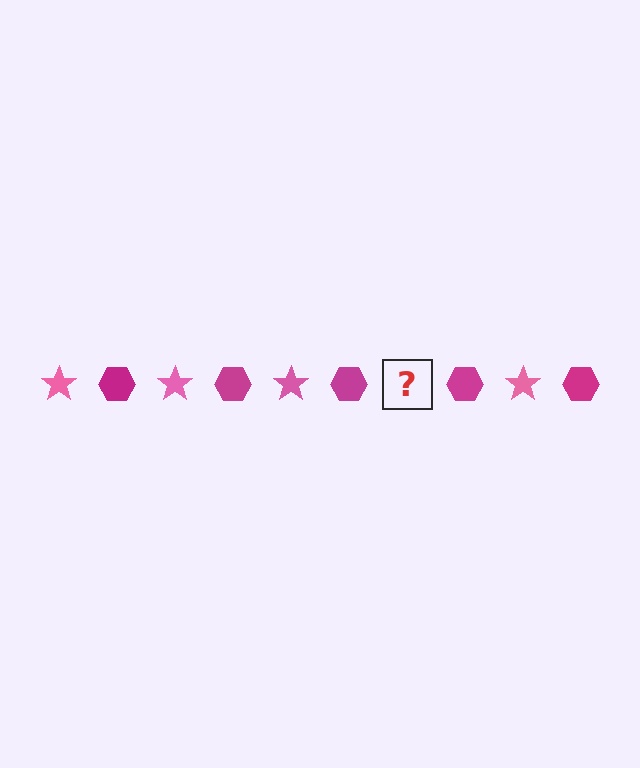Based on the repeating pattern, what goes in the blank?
The blank should be a pink star.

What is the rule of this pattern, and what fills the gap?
The rule is that the pattern alternates between pink star and magenta hexagon. The gap should be filled with a pink star.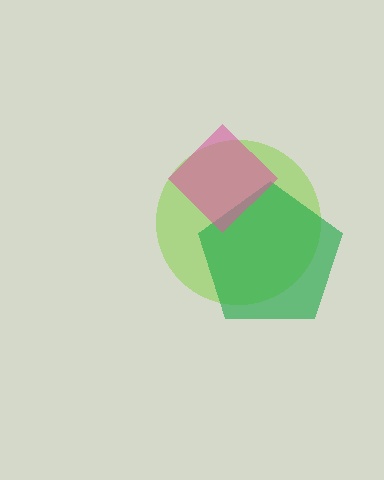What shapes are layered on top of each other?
The layered shapes are: a lime circle, a green pentagon, a pink diamond.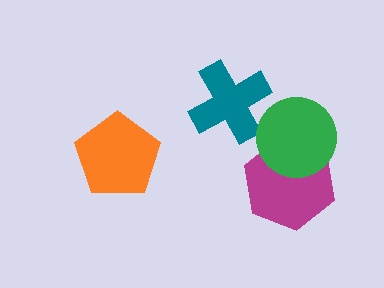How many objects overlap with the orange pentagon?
0 objects overlap with the orange pentagon.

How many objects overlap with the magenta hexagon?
1 object overlaps with the magenta hexagon.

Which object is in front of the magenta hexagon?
The green circle is in front of the magenta hexagon.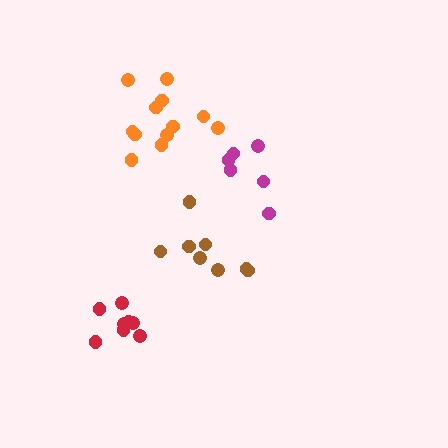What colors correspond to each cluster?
The clusters are colored: orange, magenta, red, brown.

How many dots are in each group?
Group 1: 12 dots, Group 2: 6 dots, Group 3: 8 dots, Group 4: 8 dots (34 total).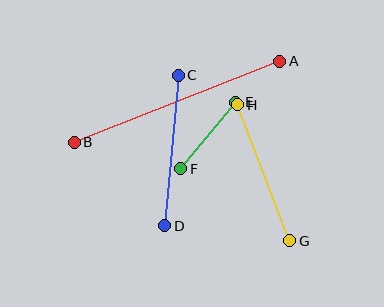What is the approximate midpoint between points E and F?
The midpoint is at approximately (208, 136) pixels.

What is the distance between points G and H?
The distance is approximately 146 pixels.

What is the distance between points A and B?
The distance is approximately 221 pixels.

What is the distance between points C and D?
The distance is approximately 151 pixels.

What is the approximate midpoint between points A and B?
The midpoint is at approximately (177, 102) pixels.